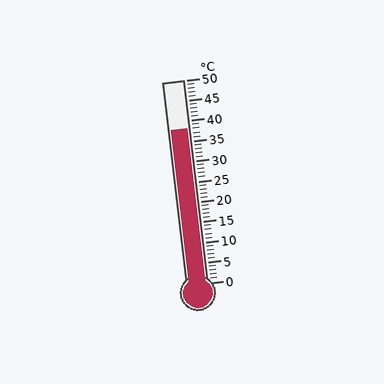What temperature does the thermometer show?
The thermometer shows approximately 38°C.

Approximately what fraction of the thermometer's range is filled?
The thermometer is filled to approximately 75% of its range.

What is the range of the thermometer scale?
The thermometer scale ranges from 0°C to 50°C.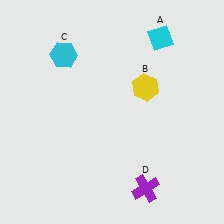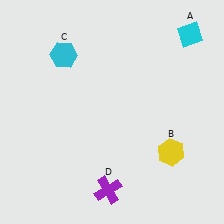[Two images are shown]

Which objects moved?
The objects that moved are: the cyan diamond (A), the yellow hexagon (B), the purple cross (D).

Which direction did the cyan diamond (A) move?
The cyan diamond (A) moved right.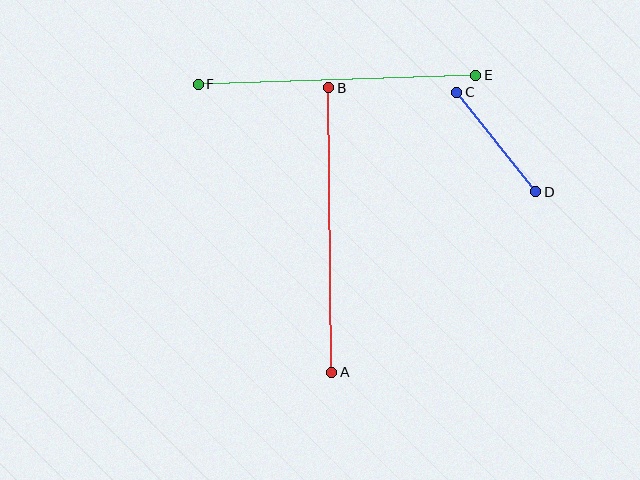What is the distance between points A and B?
The distance is approximately 285 pixels.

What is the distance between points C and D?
The distance is approximately 127 pixels.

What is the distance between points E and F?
The distance is approximately 278 pixels.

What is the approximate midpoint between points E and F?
The midpoint is at approximately (337, 80) pixels.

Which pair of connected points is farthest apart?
Points A and B are farthest apart.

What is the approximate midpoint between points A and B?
The midpoint is at approximately (330, 230) pixels.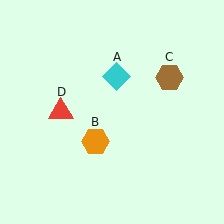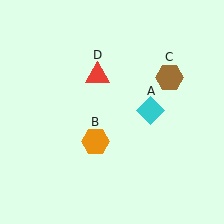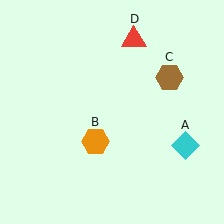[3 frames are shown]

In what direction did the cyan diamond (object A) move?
The cyan diamond (object A) moved down and to the right.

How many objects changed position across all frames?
2 objects changed position: cyan diamond (object A), red triangle (object D).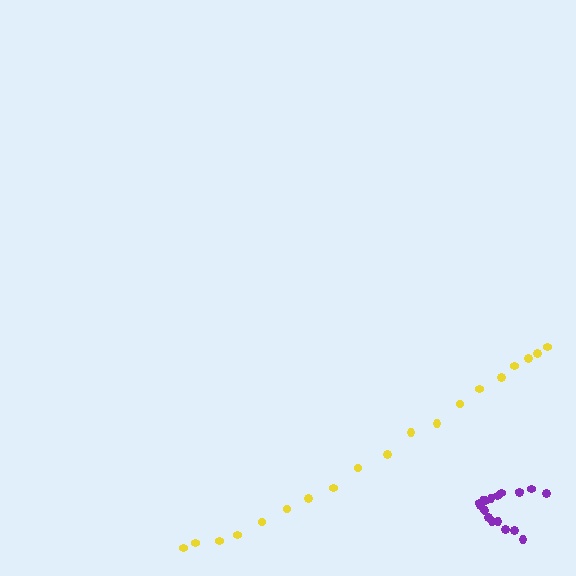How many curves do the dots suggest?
There are 2 distinct paths.